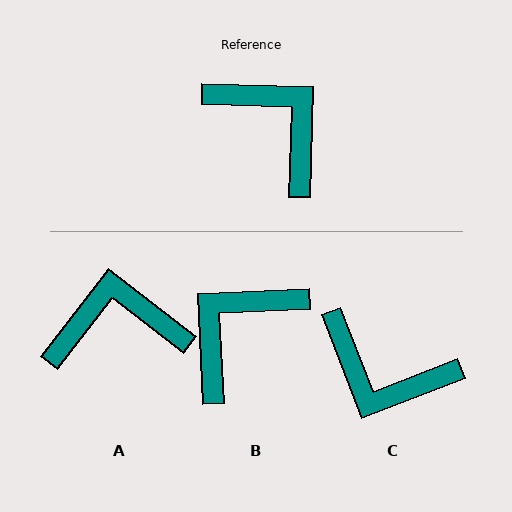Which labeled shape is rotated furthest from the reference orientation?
C, about 157 degrees away.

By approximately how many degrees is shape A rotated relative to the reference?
Approximately 54 degrees counter-clockwise.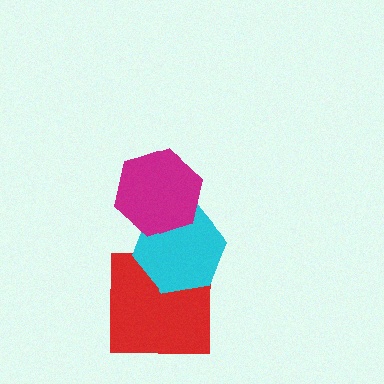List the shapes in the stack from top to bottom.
From top to bottom: the magenta hexagon, the cyan hexagon, the red square.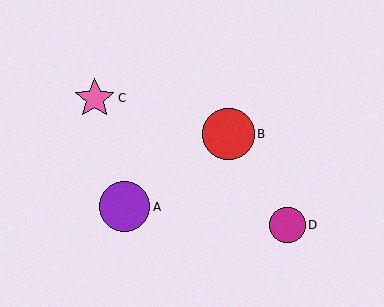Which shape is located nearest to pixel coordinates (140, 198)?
The purple circle (labeled A) at (125, 207) is nearest to that location.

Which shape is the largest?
The red circle (labeled B) is the largest.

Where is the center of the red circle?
The center of the red circle is at (228, 134).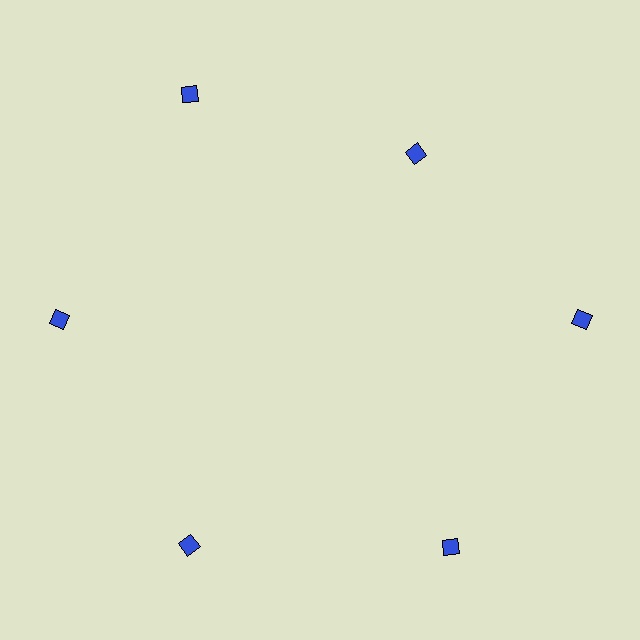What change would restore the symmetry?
The symmetry would be restored by moving it outward, back onto the ring so that all 6 diamonds sit at equal angles and equal distance from the center.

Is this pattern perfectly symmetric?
No. The 6 blue diamonds are arranged in a ring, but one element near the 1 o'clock position is pulled inward toward the center, breaking the 6-fold rotational symmetry.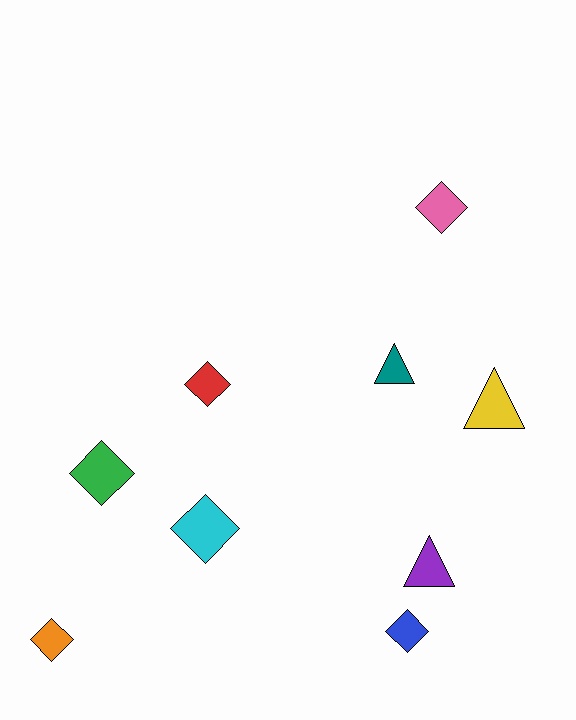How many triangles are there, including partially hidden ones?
There are 3 triangles.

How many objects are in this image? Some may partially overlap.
There are 9 objects.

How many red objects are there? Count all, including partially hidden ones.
There is 1 red object.